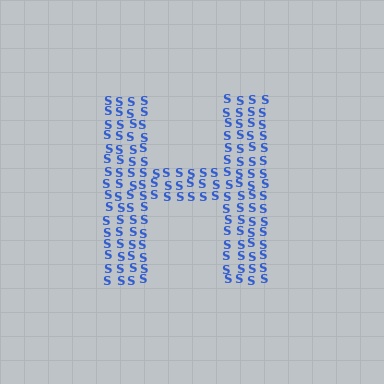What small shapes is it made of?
It is made of small letter S's.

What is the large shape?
The large shape is the letter H.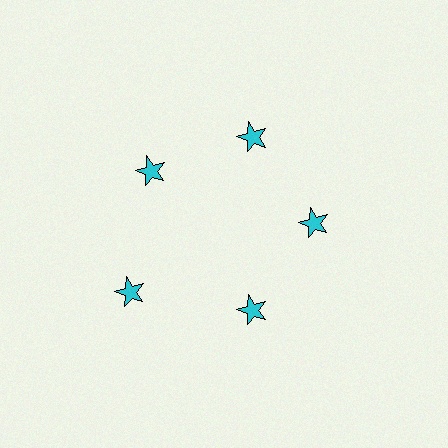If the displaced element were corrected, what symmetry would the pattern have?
It would have 5-fold rotational symmetry — the pattern would map onto itself every 72 degrees.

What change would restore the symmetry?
The symmetry would be restored by moving it inward, back onto the ring so that all 5 stars sit at equal angles and equal distance from the center.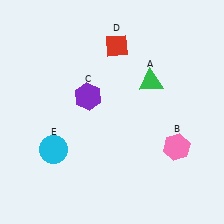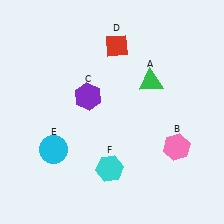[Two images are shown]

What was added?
A cyan hexagon (F) was added in Image 2.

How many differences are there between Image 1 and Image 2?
There is 1 difference between the two images.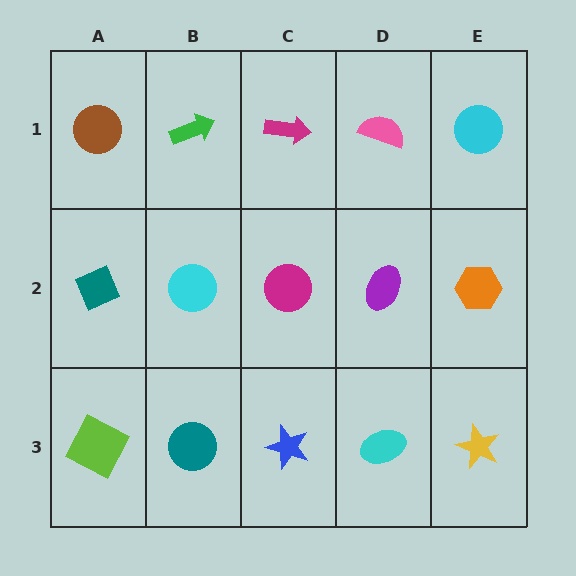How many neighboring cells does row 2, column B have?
4.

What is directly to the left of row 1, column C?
A green arrow.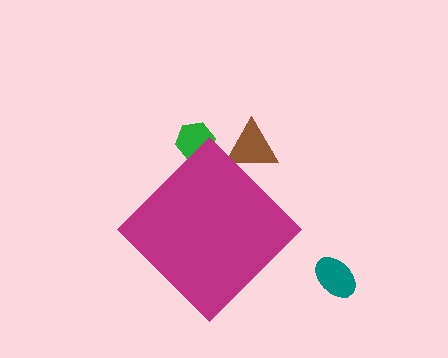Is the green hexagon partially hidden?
Yes, the green hexagon is partially hidden behind the magenta diamond.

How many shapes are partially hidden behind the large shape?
2 shapes are partially hidden.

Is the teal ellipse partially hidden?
No, the teal ellipse is fully visible.